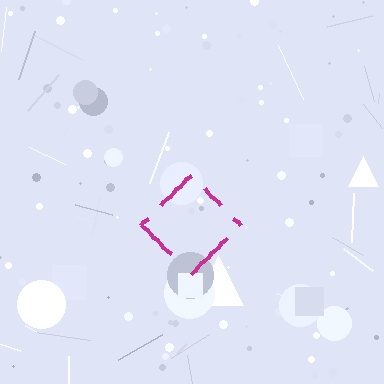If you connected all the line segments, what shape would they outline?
They would outline a diamond.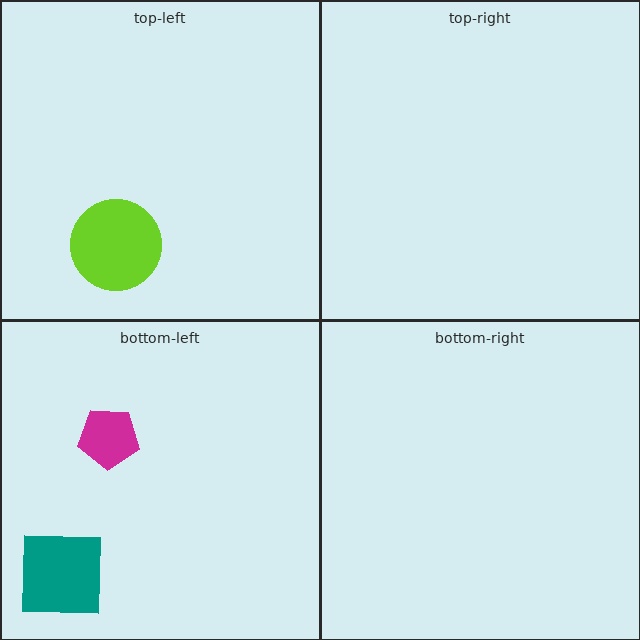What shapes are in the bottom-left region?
The magenta pentagon, the teal square.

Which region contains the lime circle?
The top-left region.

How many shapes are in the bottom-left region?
2.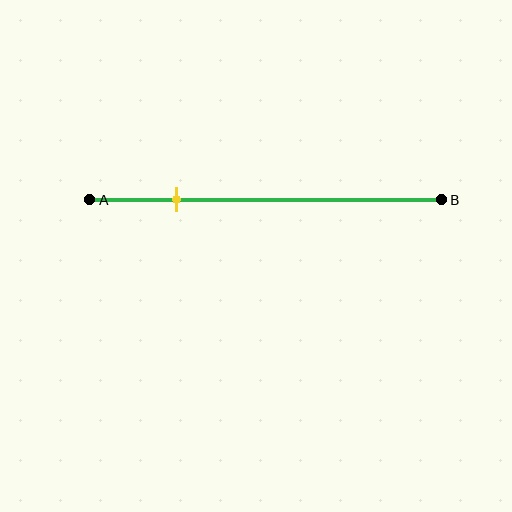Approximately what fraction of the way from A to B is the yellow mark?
The yellow mark is approximately 25% of the way from A to B.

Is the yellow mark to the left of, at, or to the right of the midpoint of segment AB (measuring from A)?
The yellow mark is to the left of the midpoint of segment AB.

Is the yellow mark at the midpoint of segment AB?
No, the mark is at about 25% from A, not at the 50% midpoint.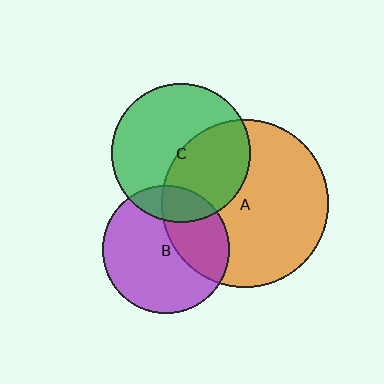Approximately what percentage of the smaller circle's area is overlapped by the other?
Approximately 35%.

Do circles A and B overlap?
Yes.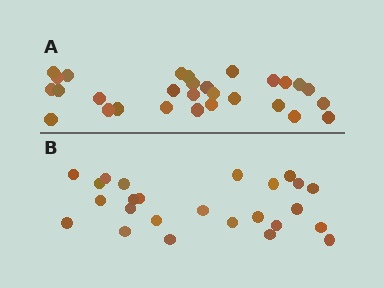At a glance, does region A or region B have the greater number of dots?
Region A (the top region) has more dots.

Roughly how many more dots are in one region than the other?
Region A has about 4 more dots than region B.